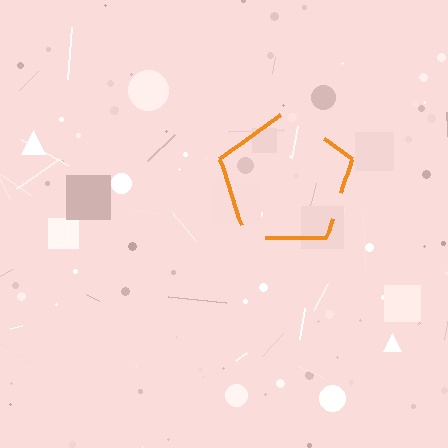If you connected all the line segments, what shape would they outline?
They would outline a pentagon.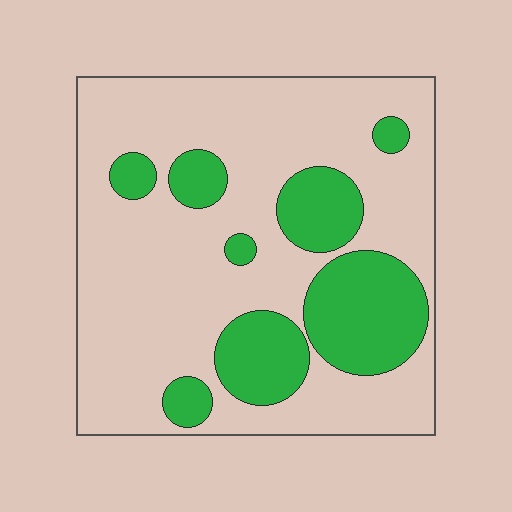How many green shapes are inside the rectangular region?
8.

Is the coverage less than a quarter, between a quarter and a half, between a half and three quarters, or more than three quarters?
Between a quarter and a half.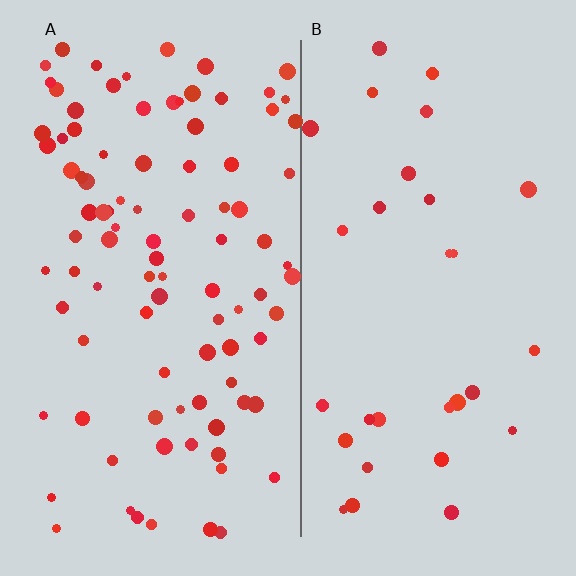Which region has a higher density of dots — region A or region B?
A (the left).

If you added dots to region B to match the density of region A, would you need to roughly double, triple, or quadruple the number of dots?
Approximately triple.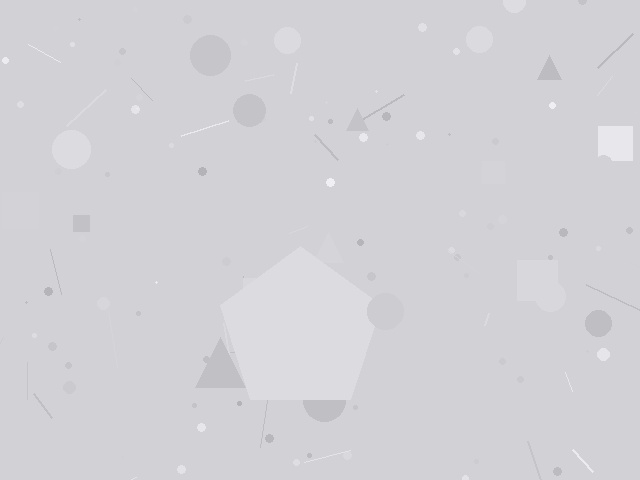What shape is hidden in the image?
A pentagon is hidden in the image.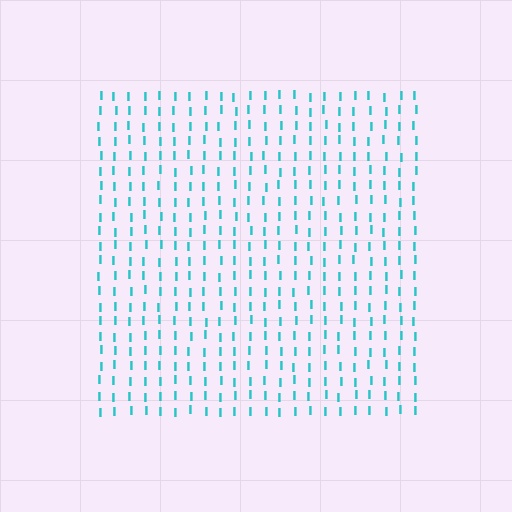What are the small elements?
The small elements are letter I's.